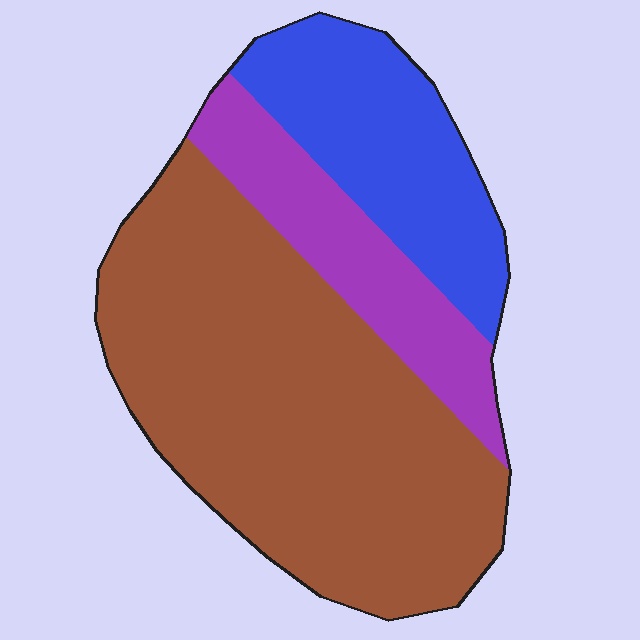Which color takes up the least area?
Purple, at roughly 20%.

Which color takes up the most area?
Brown, at roughly 60%.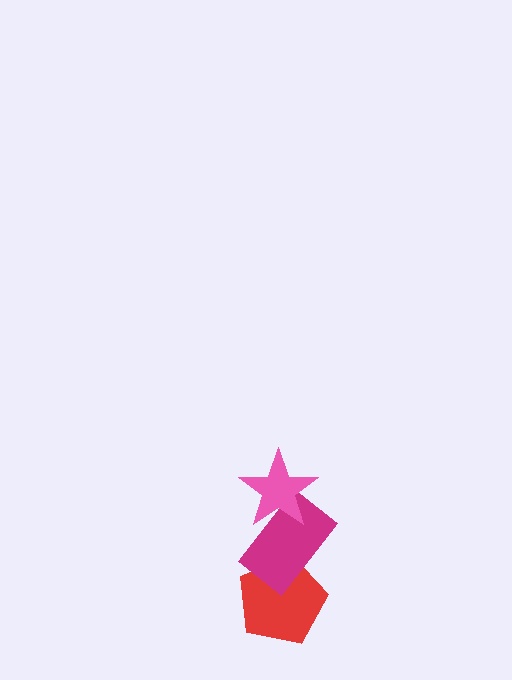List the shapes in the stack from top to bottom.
From top to bottom: the pink star, the magenta rectangle, the red pentagon.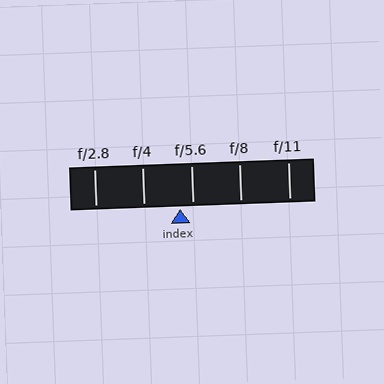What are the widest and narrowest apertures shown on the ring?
The widest aperture shown is f/2.8 and the narrowest is f/11.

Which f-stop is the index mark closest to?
The index mark is closest to f/5.6.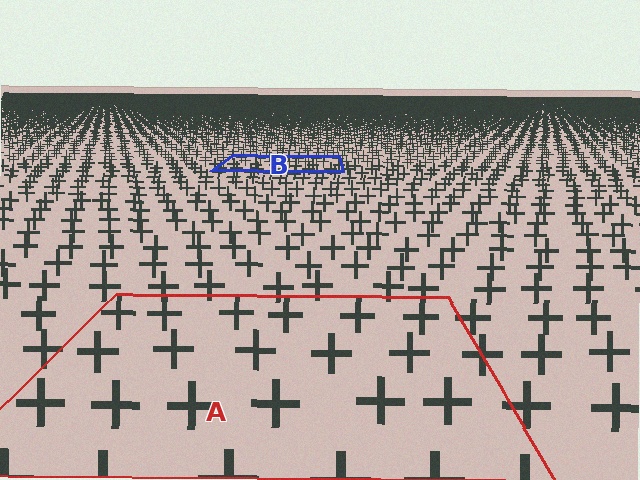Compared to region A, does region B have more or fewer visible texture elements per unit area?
Region B has more texture elements per unit area — they are packed more densely because it is farther away.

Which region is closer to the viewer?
Region A is closer. The texture elements there are larger and more spread out.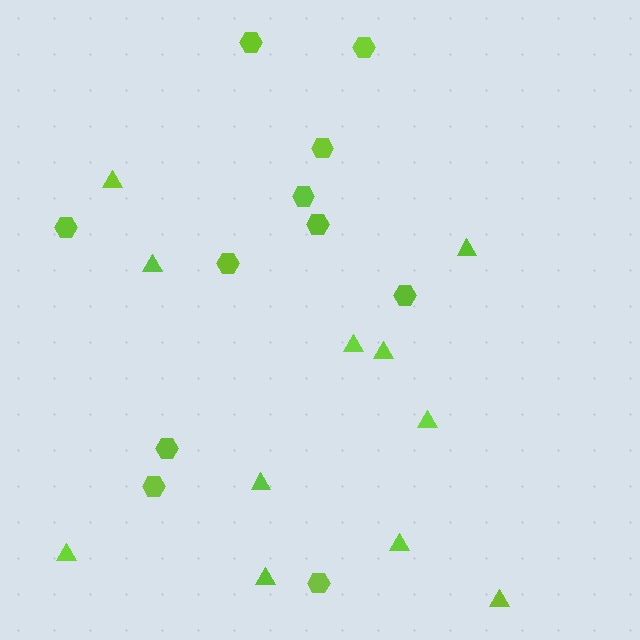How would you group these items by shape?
There are 2 groups: one group of hexagons (11) and one group of triangles (11).